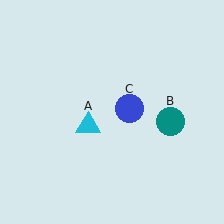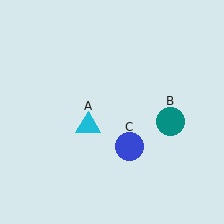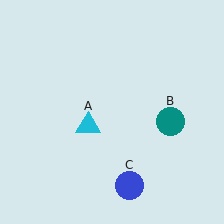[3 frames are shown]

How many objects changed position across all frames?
1 object changed position: blue circle (object C).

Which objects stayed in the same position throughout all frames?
Cyan triangle (object A) and teal circle (object B) remained stationary.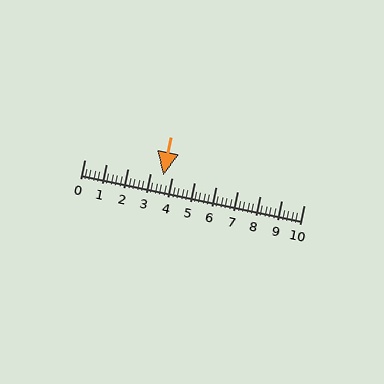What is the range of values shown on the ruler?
The ruler shows values from 0 to 10.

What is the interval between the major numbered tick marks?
The major tick marks are spaced 1 units apart.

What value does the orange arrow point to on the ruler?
The orange arrow points to approximately 3.6.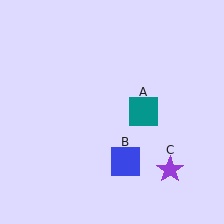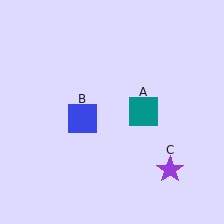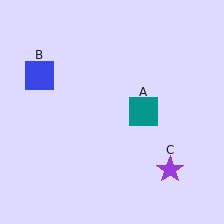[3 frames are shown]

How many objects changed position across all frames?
1 object changed position: blue square (object B).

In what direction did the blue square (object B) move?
The blue square (object B) moved up and to the left.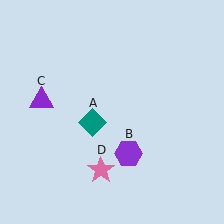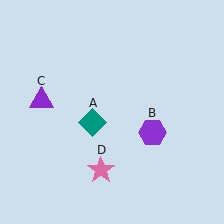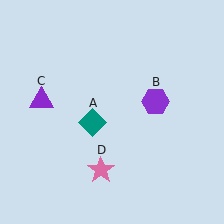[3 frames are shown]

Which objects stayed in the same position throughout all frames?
Teal diamond (object A) and purple triangle (object C) and pink star (object D) remained stationary.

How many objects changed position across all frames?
1 object changed position: purple hexagon (object B).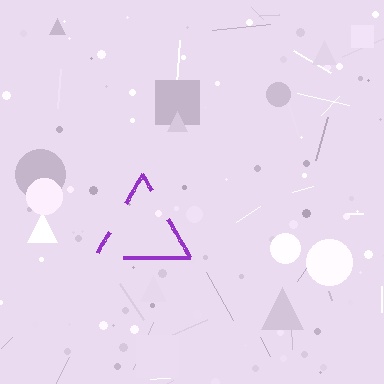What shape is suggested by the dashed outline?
The dashed outline suggests a triangle.